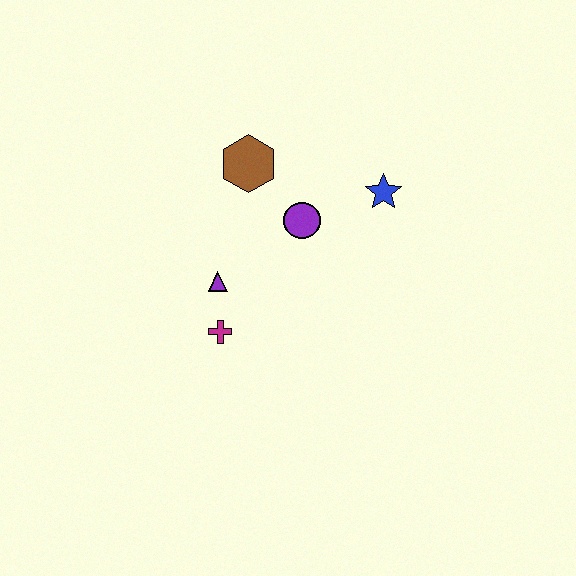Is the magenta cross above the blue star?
No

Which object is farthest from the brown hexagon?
The magenta cross is farthest from the brown hexagon.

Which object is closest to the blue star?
The purple circle is closest to the blue star.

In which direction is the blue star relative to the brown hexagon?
The blue star is to the right of the brown hexagon.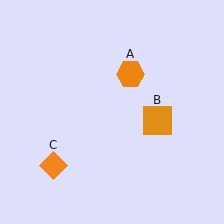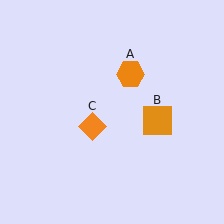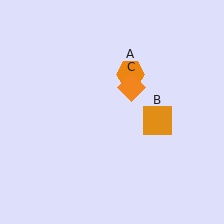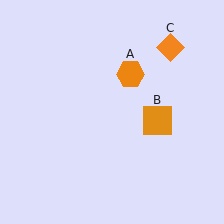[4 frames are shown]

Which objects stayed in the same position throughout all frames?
Orange hexagon (object A) and orange square (object B) remained stationary.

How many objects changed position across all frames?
1 object changed position: orange diamond (object C).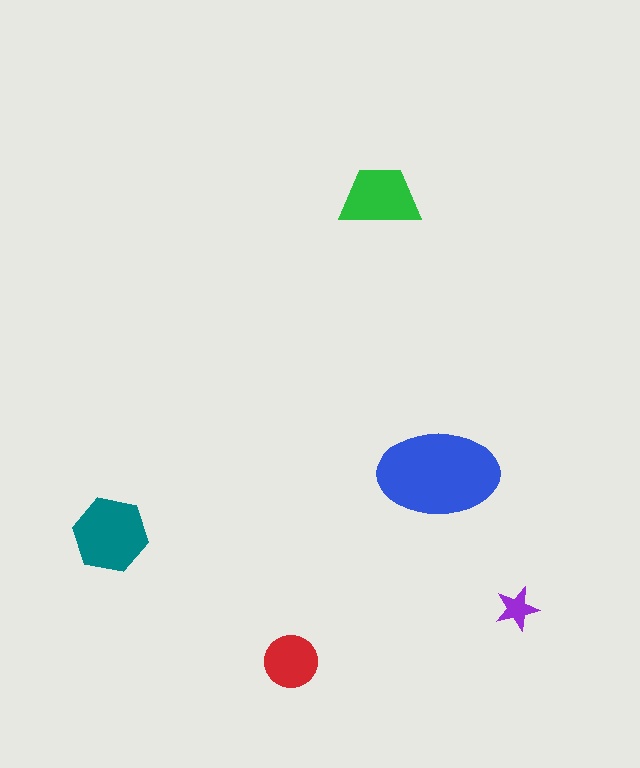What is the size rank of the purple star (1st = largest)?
5th.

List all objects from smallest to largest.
The purple star, the red circle, the green trapezoid, the teal hexagon, the blue ellipse.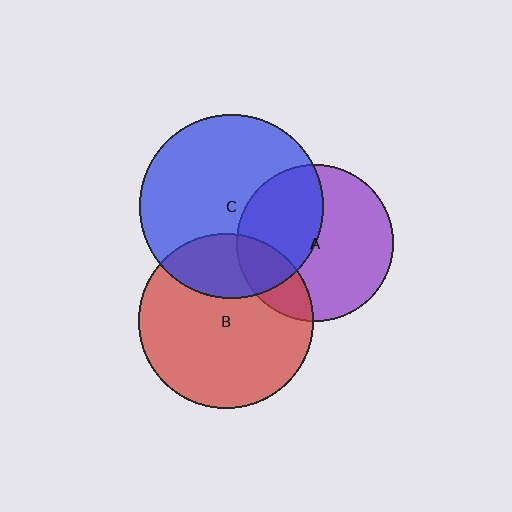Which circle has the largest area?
Circle C (blue).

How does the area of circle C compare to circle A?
Approximately 1.4 times.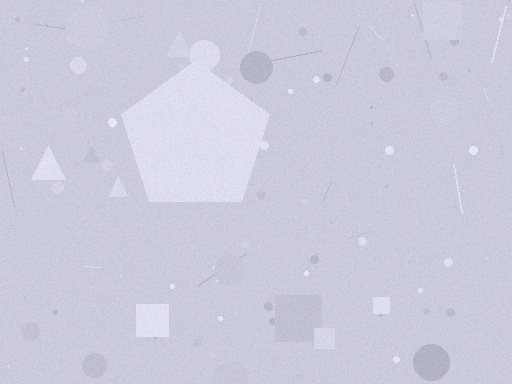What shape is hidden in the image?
A pentagon is hidden in the image.